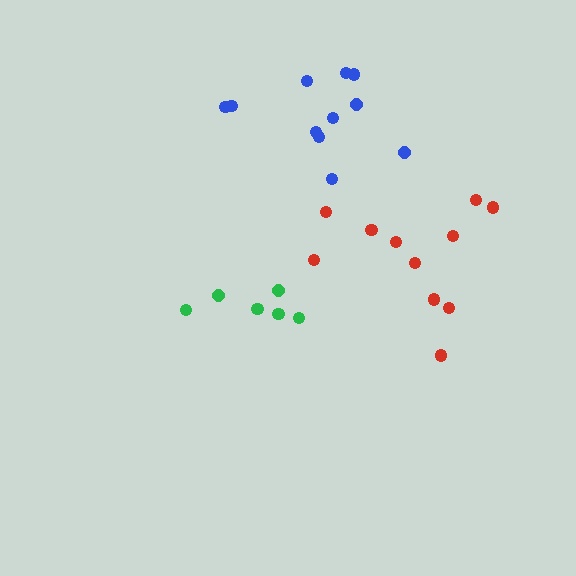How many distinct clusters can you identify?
There are 3 distinct clusters.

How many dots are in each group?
Group 1: 6 dots, Group 2: 11 dots, Group 3: 11 dots (28 total).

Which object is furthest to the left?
The green cluster is leftmost.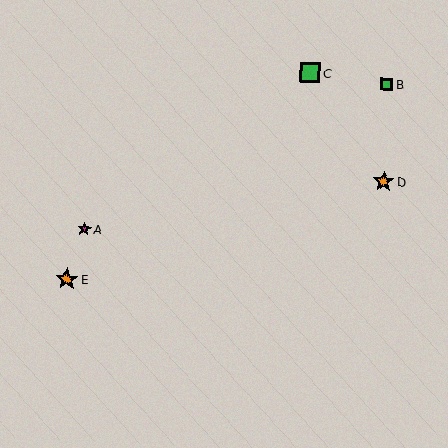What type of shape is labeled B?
Shape B is a green square.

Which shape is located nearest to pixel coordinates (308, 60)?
The green square (labeled C) at (310, 73) is nearest to that location.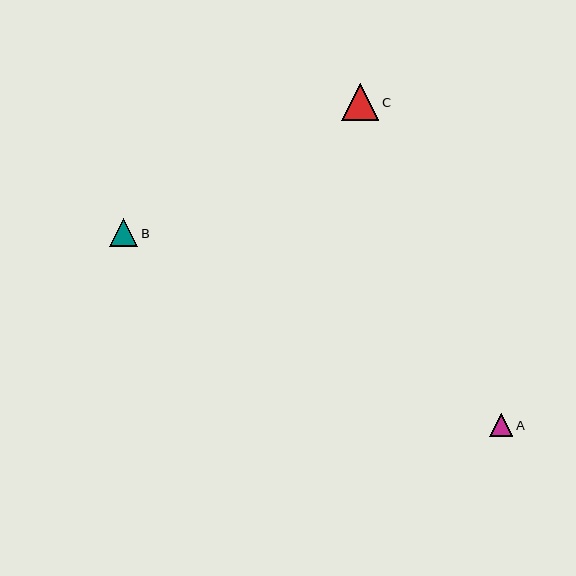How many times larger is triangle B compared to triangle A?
Triangle B is approximately 1.2 times the size of triangle A.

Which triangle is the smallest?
Triangle A is the smallest with a size of approximately 23 pixels.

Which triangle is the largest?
Triangle C is the largest with a size of approximately 37 pixels.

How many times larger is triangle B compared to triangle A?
Triangle B is approximately 1.2 times the size of triangle A.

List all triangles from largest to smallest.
From largest to smallest: C, B, A.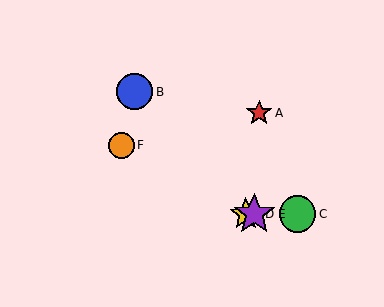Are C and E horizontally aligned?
Yes, both are at y≈214.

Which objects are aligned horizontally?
Objects C, D, E are aligned horizontally.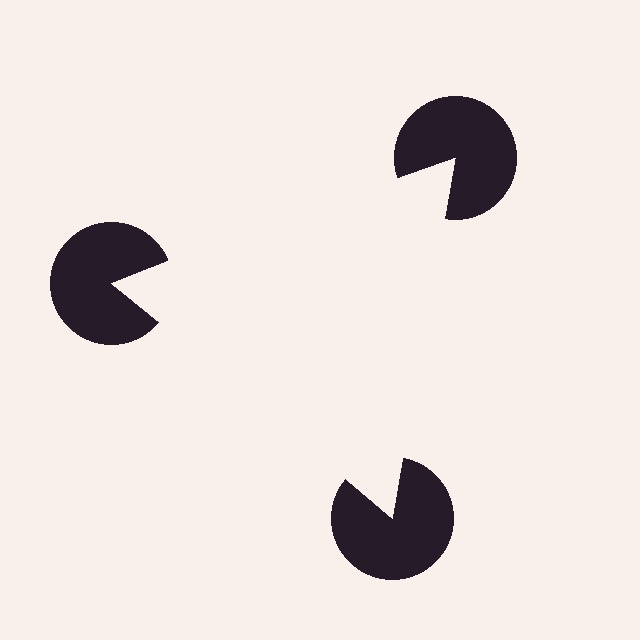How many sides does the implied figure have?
3 sides.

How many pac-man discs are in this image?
There are 3 — one at each vertex of the illusory triangle.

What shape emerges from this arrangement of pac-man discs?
An illusory triangle — its edges are inferred from the aligned wedge cuts in the pac-man discs, not physically drawn.